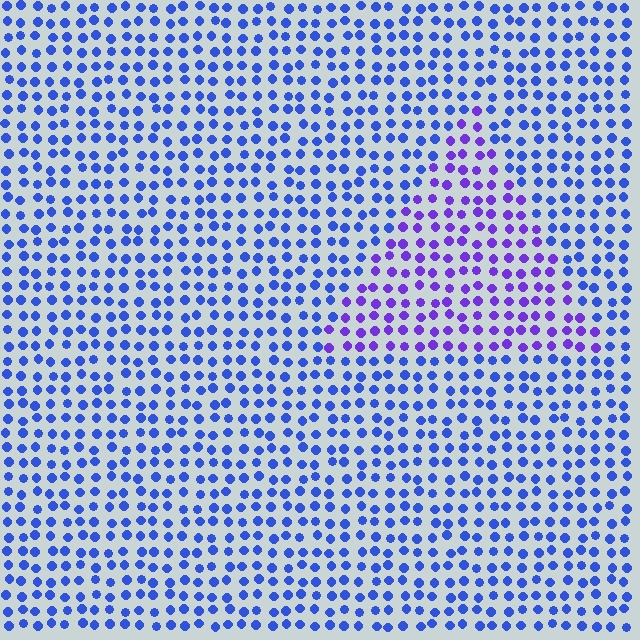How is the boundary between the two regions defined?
The boundary is defined purely by a slight shift in hue (about 36 degrees). Spacing, size, and orientation are identical on both sides.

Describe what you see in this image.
The image is filled with small blue elements in a uniform arrangement. A triangle-shaped region is visible where the elements are tinted to a slightly different hue, forming a subtle color boundary.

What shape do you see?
I see a triangle.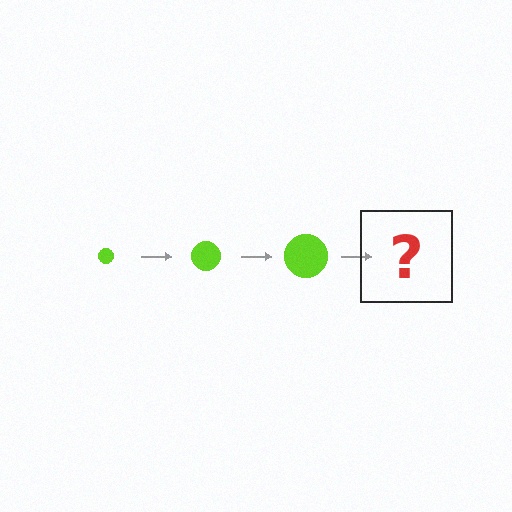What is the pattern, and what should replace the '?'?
The pattern is that the circle gets progressively larger each step. The '?' should be a lime circle, larger than the previous one.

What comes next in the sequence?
The next element should be a lime circle, larger than the previous one.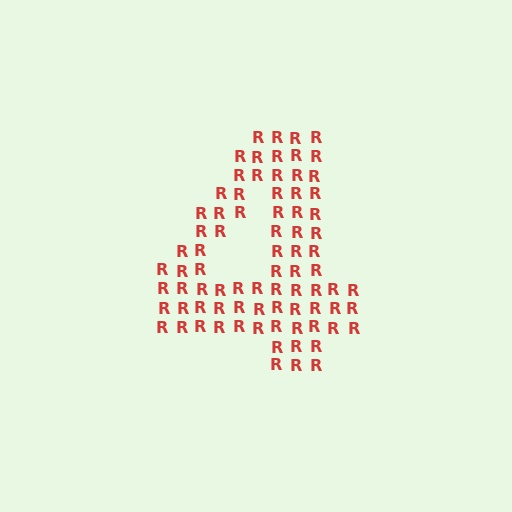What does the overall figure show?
The overall figure shows the digit 4.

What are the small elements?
The small elements are letter R's.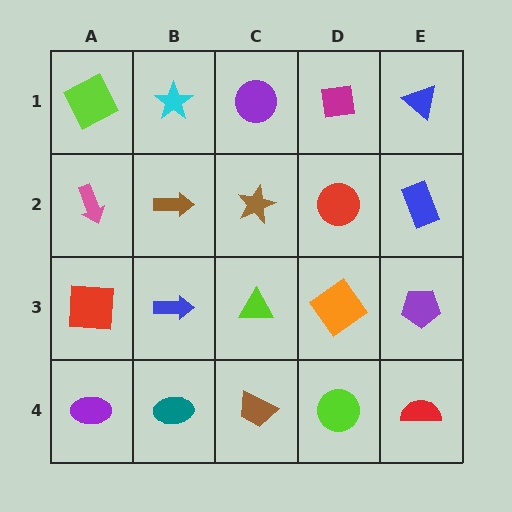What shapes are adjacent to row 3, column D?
A red circle (row 2, column D), a lime circle (row 4, column D), a lime triangle (row 3, column C), a purple pentagon (row 3, column E).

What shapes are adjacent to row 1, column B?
A brown arrow (row 2, column B), a lime square (row 1, column A), a purple circle (row 1, column C).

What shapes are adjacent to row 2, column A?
A lime square (row 1, column A), a red square (row 3, column A), a brown arrow (row 2, column B).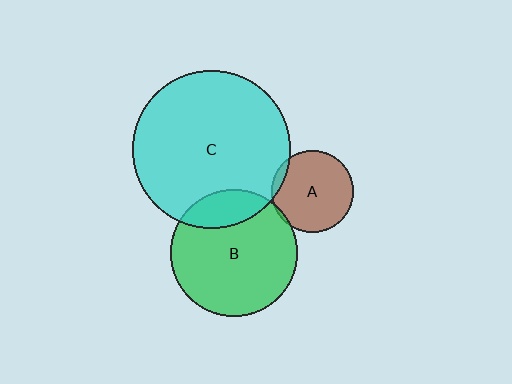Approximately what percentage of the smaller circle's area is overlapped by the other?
Approximately 5%.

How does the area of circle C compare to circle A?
Approximately 3.7 times.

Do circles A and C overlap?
Yes.